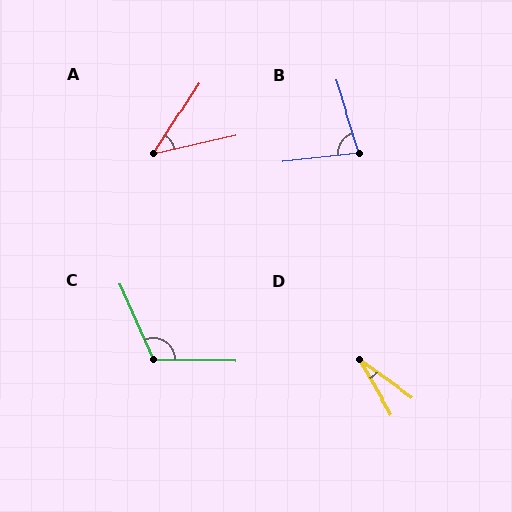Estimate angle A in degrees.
Approximately 45 degrees.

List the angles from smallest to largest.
D (24°), A (45°), B (79°), C (115°).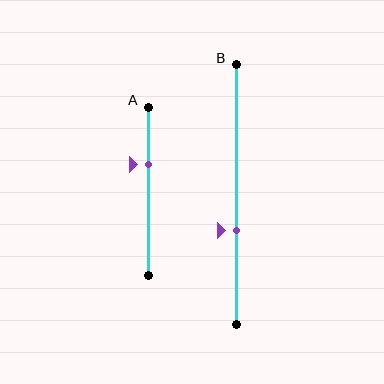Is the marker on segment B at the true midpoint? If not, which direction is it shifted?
No, the marker on segment B is shifted downward by about 14% of the segment length.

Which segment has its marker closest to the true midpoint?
Segment B has its marker closest to the true midpoint.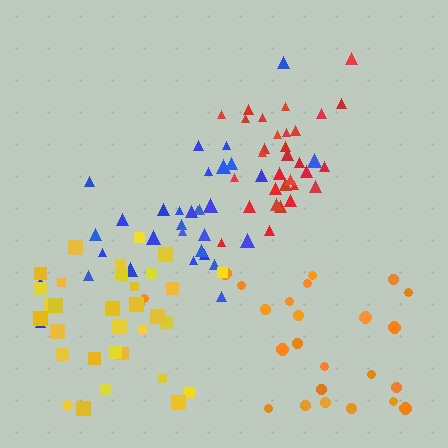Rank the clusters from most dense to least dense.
red, yellow, blue, orange.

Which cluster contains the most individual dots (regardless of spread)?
Blue (32).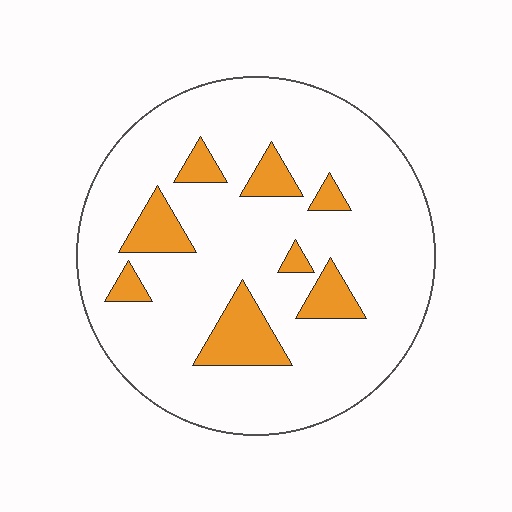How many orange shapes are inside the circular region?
8.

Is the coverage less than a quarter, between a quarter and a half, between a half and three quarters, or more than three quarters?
Less than a quarter.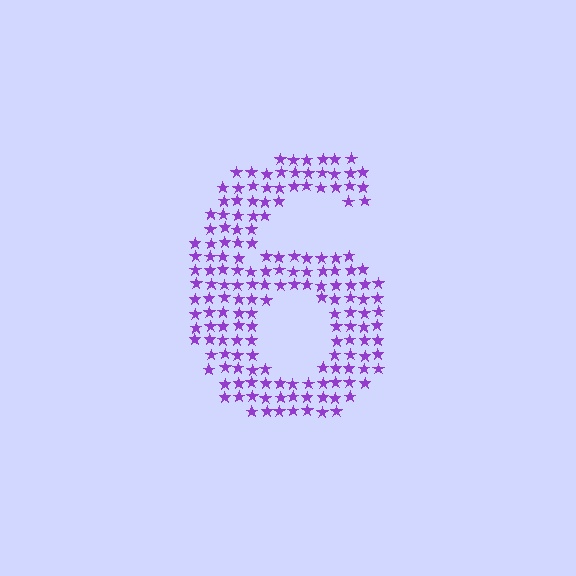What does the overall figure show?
The overall figure shows the digit 6.